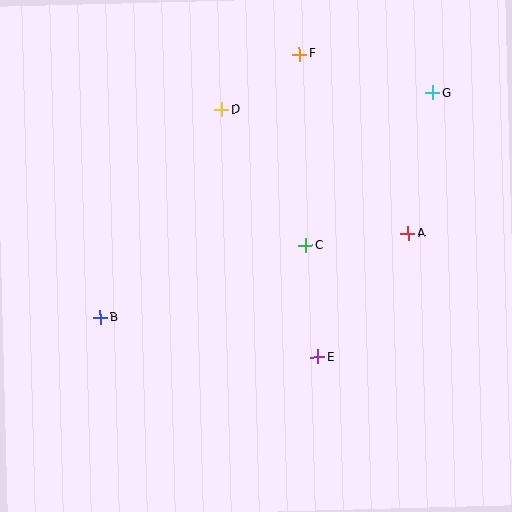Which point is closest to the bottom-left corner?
Point B is closest to the bottom-left corner.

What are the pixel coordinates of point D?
Point D is at (222, 110).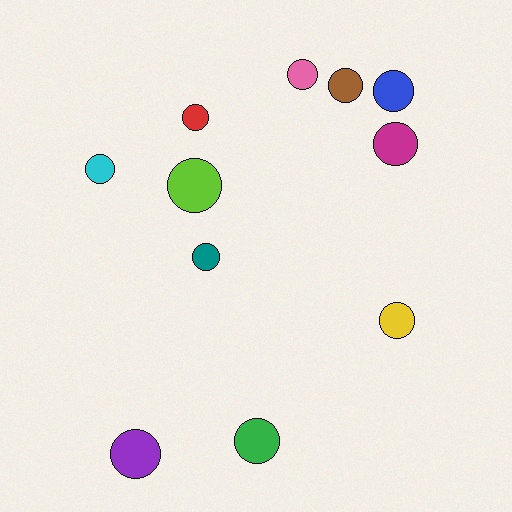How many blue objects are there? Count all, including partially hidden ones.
There is 1 blue object.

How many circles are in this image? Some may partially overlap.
There are 11 circles.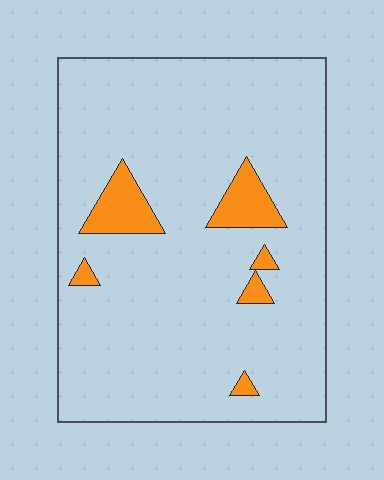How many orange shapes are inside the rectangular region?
6.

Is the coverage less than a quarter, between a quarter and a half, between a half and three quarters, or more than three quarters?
Less than a quarter.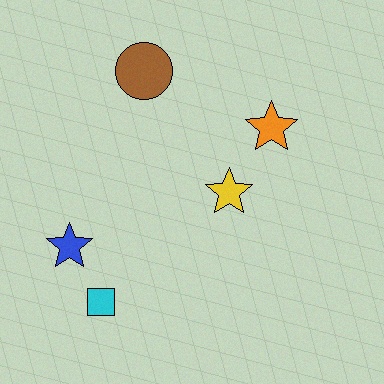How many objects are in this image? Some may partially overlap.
There are 5 objects.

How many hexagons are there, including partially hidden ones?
There are no hexagons.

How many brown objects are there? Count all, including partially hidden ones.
There is 1 brown object.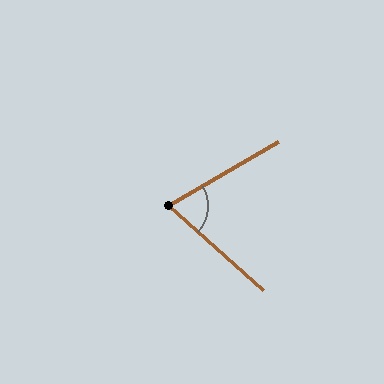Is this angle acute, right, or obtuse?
It is acute.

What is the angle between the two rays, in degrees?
Approximately 72 degrees.